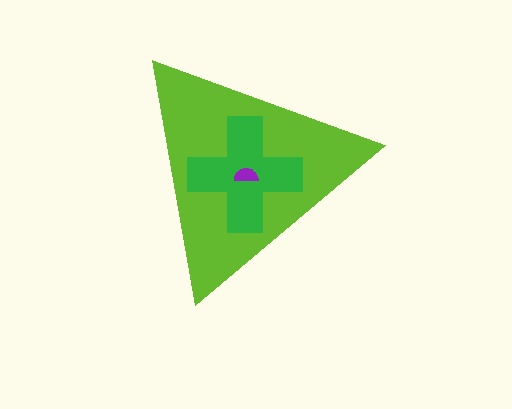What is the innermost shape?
The purple semicircle.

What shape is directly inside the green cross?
The purple semicircle.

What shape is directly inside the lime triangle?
The green cross.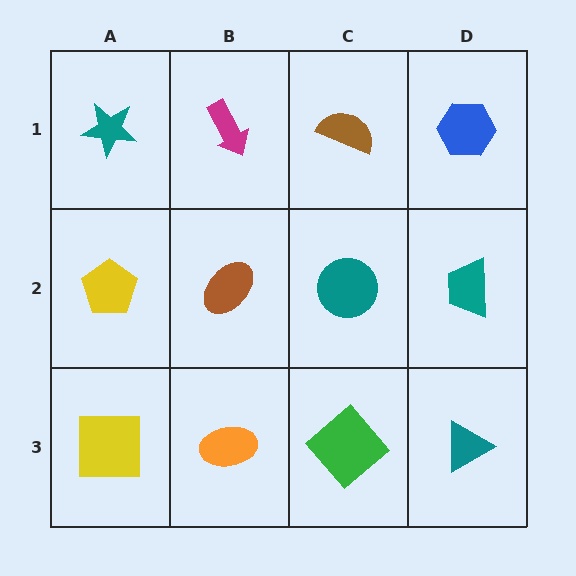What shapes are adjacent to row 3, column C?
A teal circle (row 2, column C), an orange ellipse (row 3, column B), a teal triangle (row 3, column D).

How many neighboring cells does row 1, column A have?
2.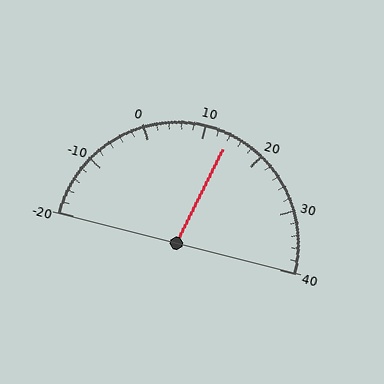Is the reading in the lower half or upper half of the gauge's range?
The reading is in the upper half of the range (-20 to 40).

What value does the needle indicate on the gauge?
The needle indicates approximately 14.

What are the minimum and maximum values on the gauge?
The gauge ranges from -20 to 40.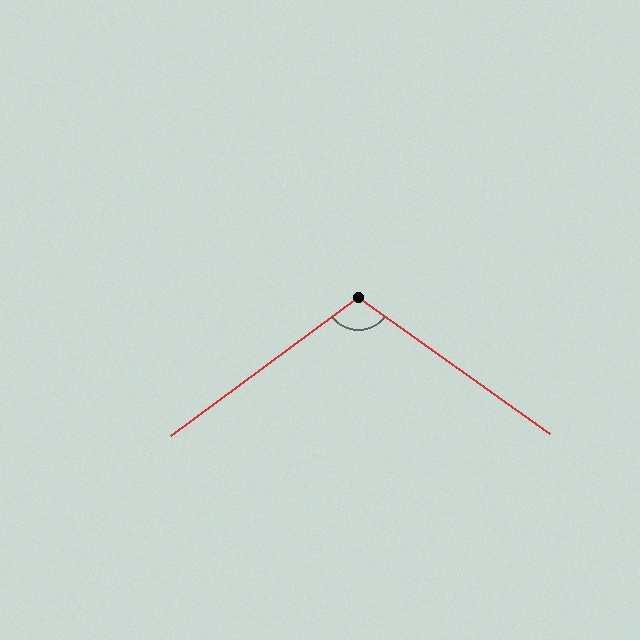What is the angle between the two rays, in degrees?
Approximately 108 degrees.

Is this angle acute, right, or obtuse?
It is obtuse.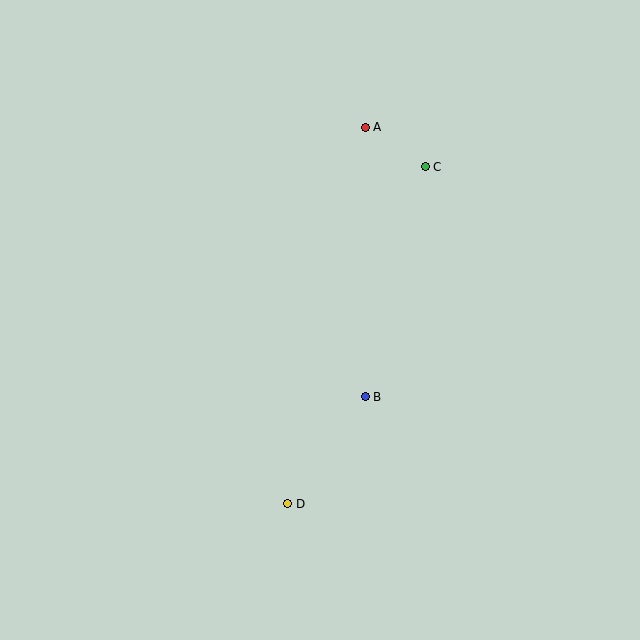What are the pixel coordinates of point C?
Point C is at (425, 167).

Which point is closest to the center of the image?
Point B at (365, 397) is closest to the center.